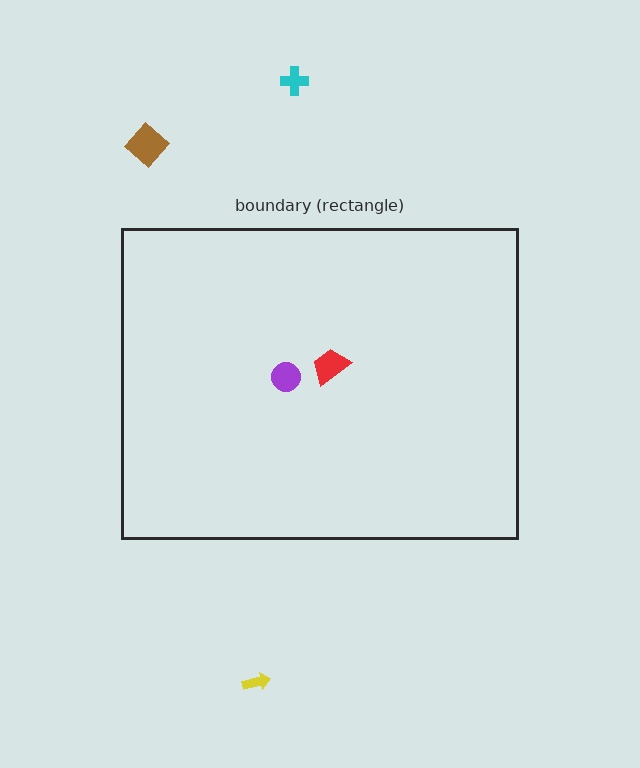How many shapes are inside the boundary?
2 inside, 3 outside.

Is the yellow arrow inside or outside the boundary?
Outside.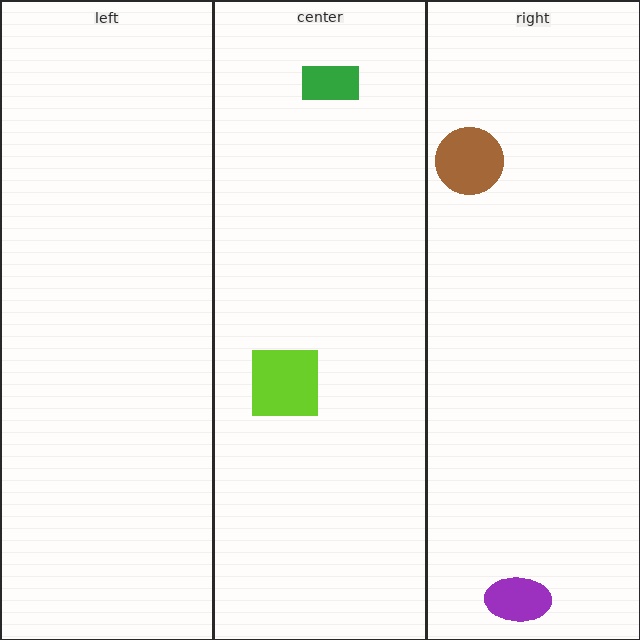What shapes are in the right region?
The brown circle, the purple ellipse.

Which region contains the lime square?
The center region.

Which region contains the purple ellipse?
The right region.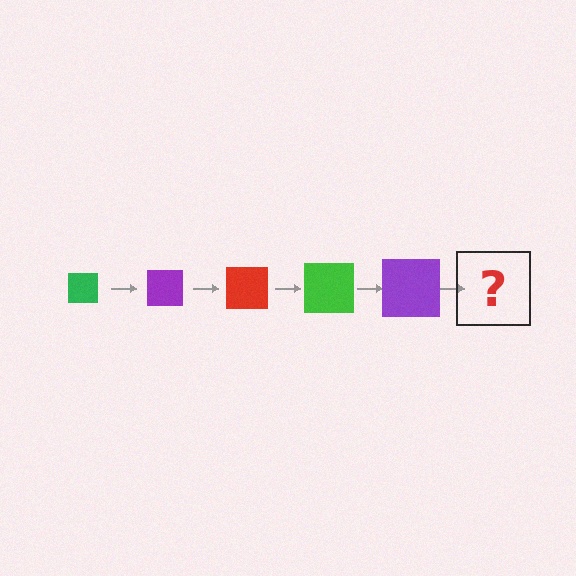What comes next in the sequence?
The next element should be a red square, larger than the previous one.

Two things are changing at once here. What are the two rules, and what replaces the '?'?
The two rules are that the square grows larger each step and the color cycles through green, purple, and red. The '?' should be a red square, larger than the previous one.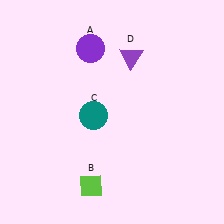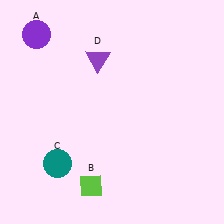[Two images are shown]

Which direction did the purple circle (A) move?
The purple circle (A) moved left.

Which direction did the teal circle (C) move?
The teal circle (C) moved down.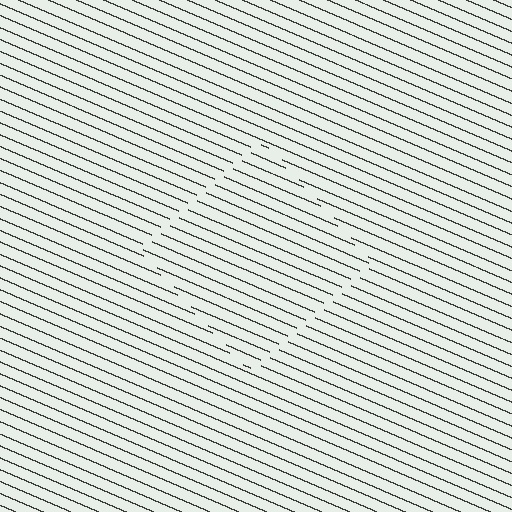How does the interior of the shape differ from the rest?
The interior of the shape contains the same grating, shifted by half a period — the contour is defined by the phase discontinuity where line-ends from the inner and outer gratings abut.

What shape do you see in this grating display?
An illusory square. The interior of the shape contains the same grating, shifted by half a period — the contour is defined by the phase discontinuity where line-ends from the inner and outer gratings abut.